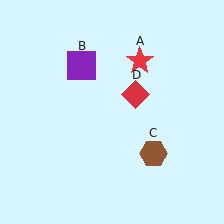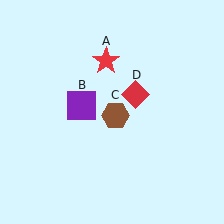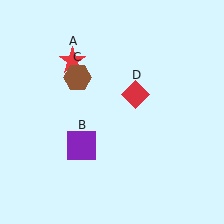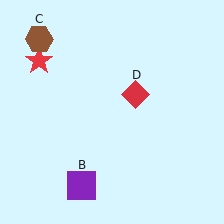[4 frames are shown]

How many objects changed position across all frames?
3 objects changed position: red star (object A), purple square (object B), brown hexagon (object C).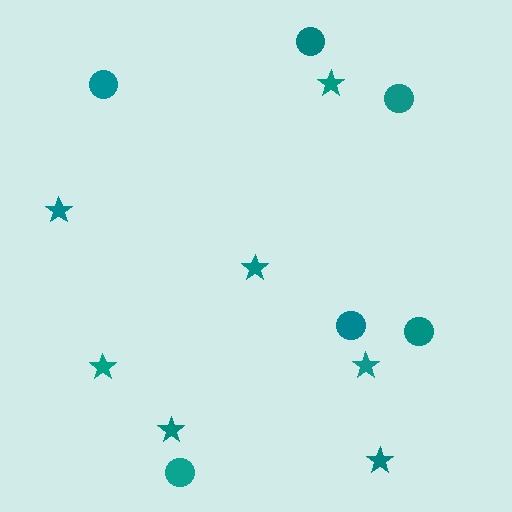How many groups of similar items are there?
There are 2 groups: one group of stars (7) and one group of circles (6).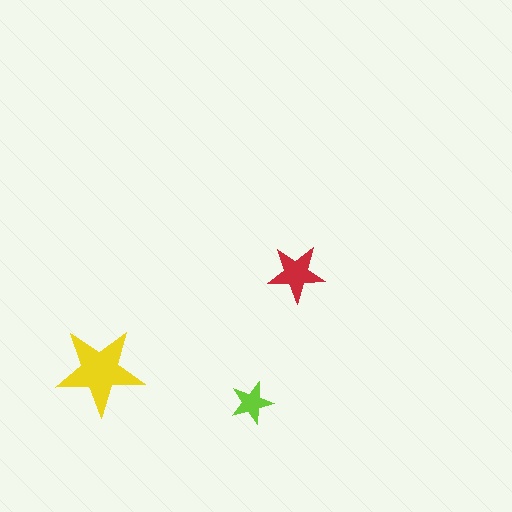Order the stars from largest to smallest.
the yellow one, the red one, the lime one.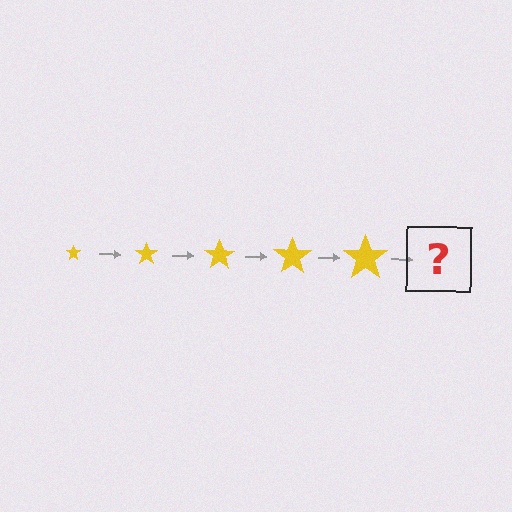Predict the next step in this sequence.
The next step is a yellow star, larger than the previous one.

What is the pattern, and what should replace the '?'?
The pattern is that the star gets progressively larger each step. The '?' should be a yellow star, larger than the previous one.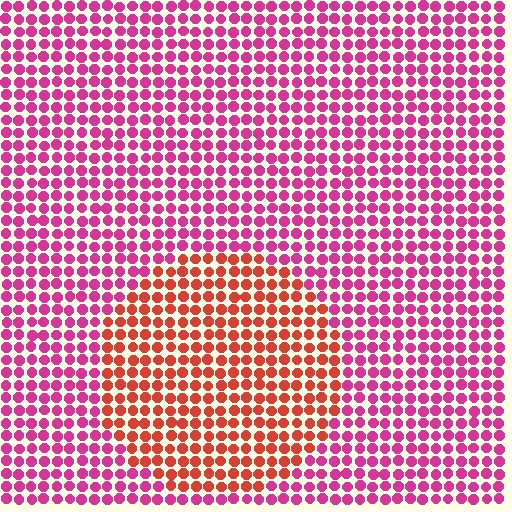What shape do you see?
I see a circle.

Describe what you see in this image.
The image is filled with small magenta elements in a uniform arrangement. A circle-shaped region is visible where the elements are tinted to a slightly different hue, forming a subtle color boundary.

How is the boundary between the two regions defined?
The boundary is defined purely by a slight shift in hue (about 40 degrees). Spacing, size, and orientation are identical on both sides.